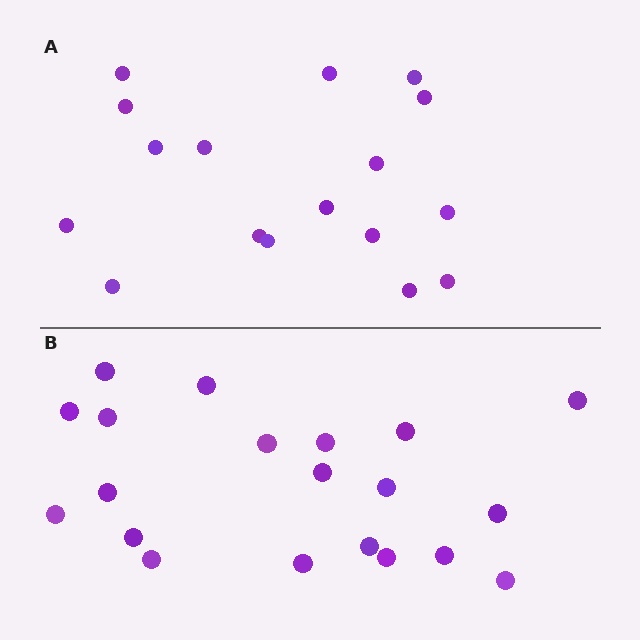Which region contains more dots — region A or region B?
Region B (the bottom region) has more dots.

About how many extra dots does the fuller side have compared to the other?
Region B has just a few more — roughly 2 or 3 more dots than region A.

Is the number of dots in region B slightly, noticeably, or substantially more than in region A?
Region B has only slightly more — the two regions are fairly close. The ratio is roughly 1.2 to 1.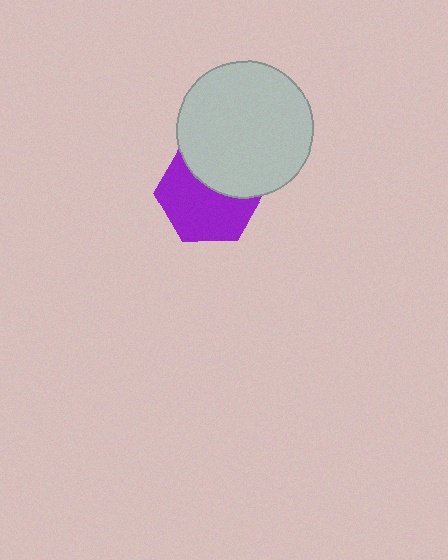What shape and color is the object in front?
The object in front is a light gray circle.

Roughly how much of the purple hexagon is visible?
About half of it is visible (roughly 62%).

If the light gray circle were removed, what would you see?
You would see the complete purple hexagon.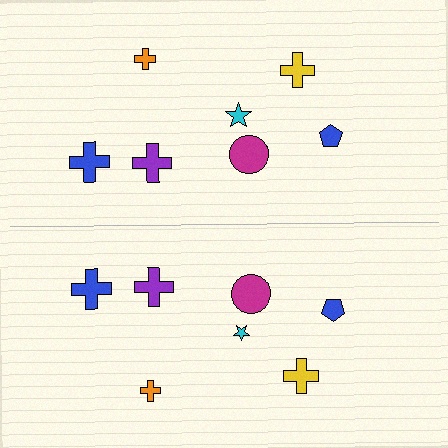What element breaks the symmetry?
The cyan star on the bottom side has a different size than its mirror counterpart.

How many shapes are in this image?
There are 14 shapes in this image.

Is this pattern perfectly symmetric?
No, the pattern is not perfectly symmetric. The cyan star on the bottom side has a different size than its mirror counterpart.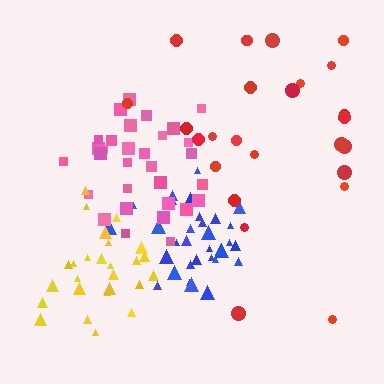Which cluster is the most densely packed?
Blue.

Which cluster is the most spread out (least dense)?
Red.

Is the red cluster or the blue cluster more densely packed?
Blue.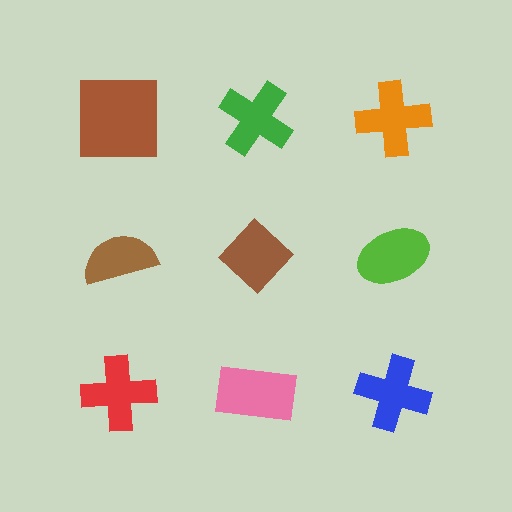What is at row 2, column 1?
A brown semicircle.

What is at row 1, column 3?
An orange cross.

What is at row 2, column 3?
A lime ellipse.